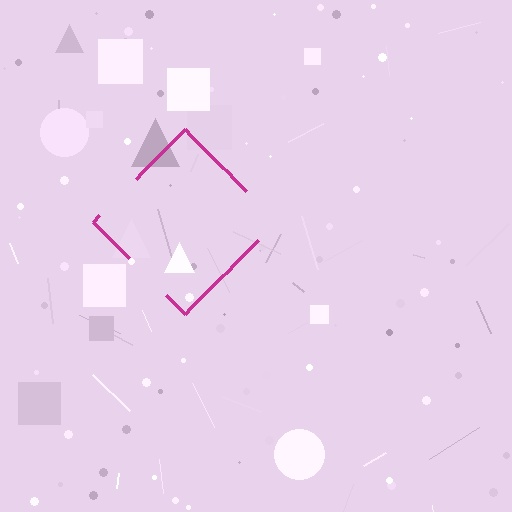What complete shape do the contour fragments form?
The contour fragments form a diamond.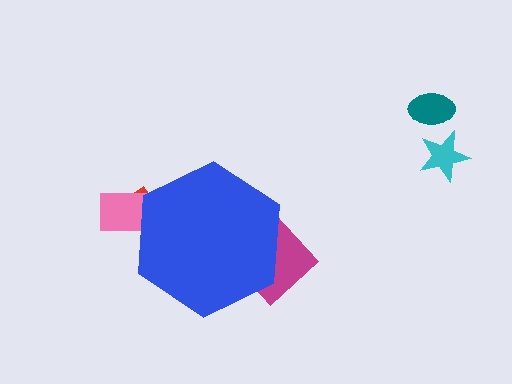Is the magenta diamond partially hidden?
Yes, the magenta diamond is partially hidden behind the blue hexagon.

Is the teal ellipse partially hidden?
No, the teal ellipse is fully visible.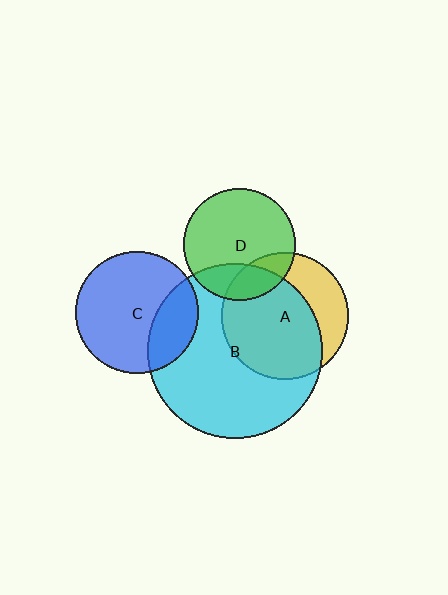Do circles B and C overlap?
Yes.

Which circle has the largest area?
Circle B (cyan).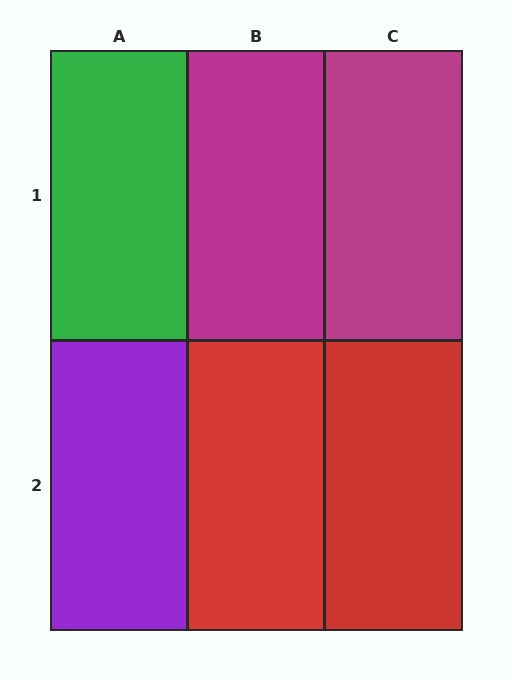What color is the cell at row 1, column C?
Magenta.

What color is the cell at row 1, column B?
Magenta.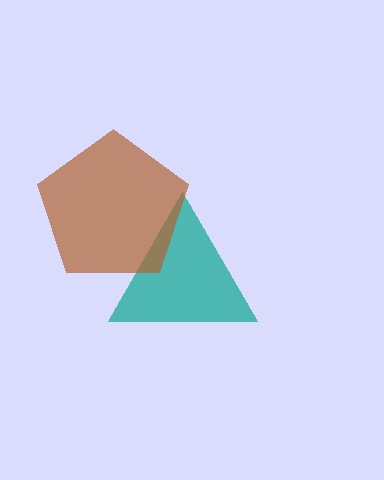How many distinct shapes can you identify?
There are 2 distinct shapes: a teal triangle, a brown pentagon.